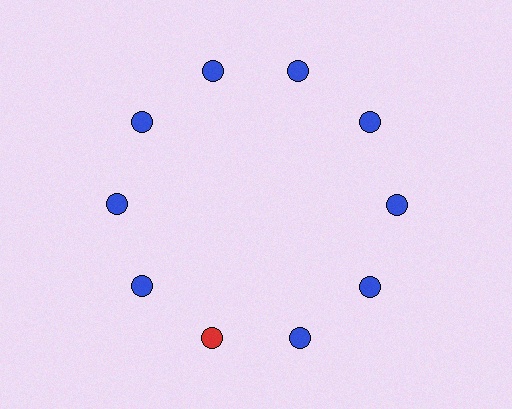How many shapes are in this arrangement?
There are 10 shapes arranged in a ring pattern.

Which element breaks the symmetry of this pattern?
The red circle at roughly the 7 o'clock position breaks the symmetry. All other shapes are blue circles.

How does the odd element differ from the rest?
It has a different color: red instead of blue.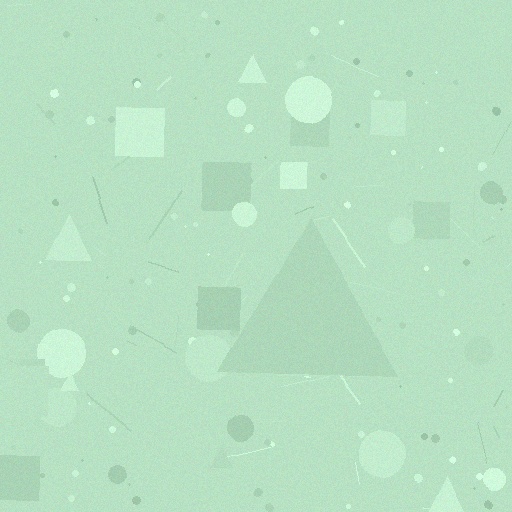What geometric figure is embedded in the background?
A triangle is embedded in the background.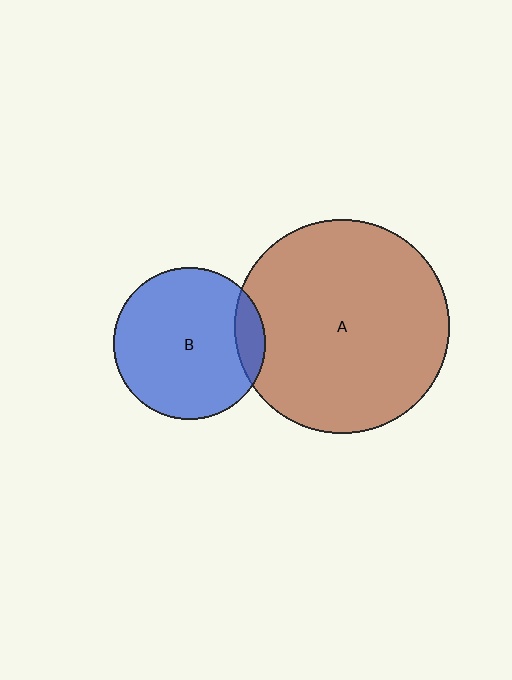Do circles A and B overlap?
Yes.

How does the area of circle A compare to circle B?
Approximately 2.0 times.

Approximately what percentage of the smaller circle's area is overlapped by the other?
Approximately 10%.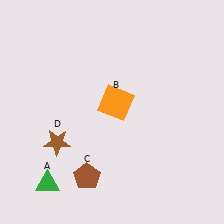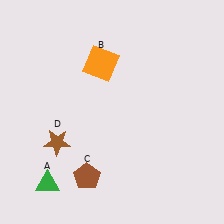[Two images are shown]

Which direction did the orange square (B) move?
The orange square (B) moved up.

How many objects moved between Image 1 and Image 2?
1 object moved between the two images.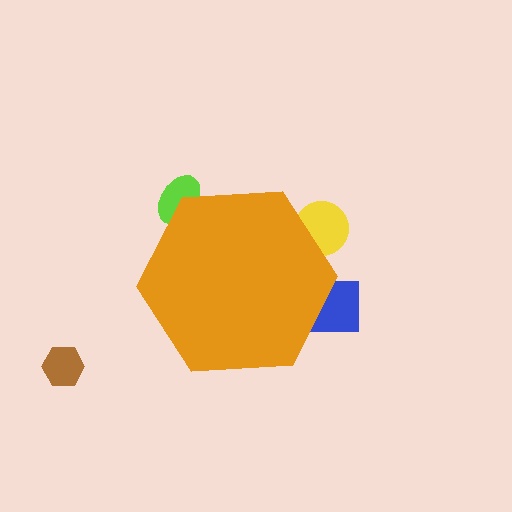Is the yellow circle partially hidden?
Yes, the yellow circle is partially hidden behind the orange hexagon.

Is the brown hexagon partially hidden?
No, the brown hexagon is fully visible.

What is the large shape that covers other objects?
An orange hexagon.